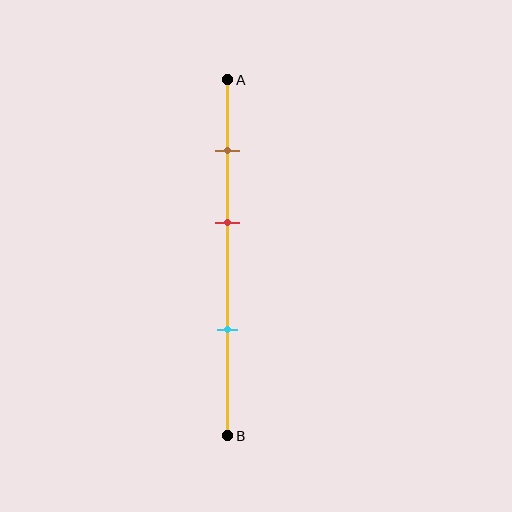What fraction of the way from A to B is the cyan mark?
The cyan mark is approximately 70% (0.7) of the way from A to B.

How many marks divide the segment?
There are 3 marks dividing the segment.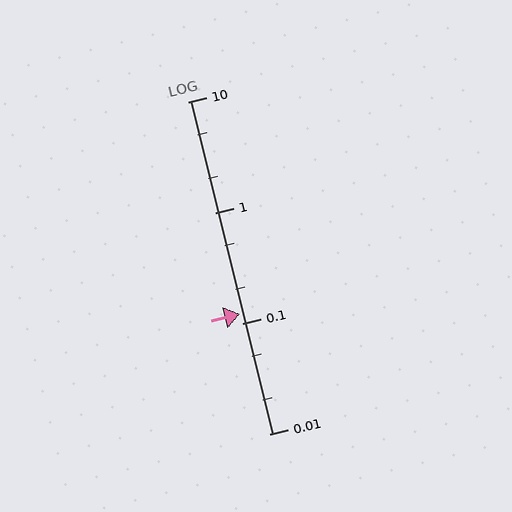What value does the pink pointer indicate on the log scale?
The pointer indicates approximately 0.12.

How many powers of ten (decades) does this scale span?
The scale spans 3 decades, from 0.01 to 10.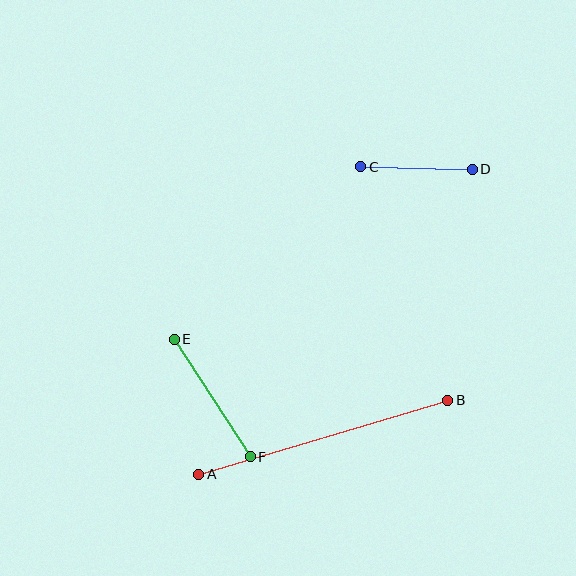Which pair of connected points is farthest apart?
Points A and B are farthest apart.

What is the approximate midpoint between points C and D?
The midpoint is at approximately (416, 168) pixels.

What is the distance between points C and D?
The distance is approximately 112 pixels.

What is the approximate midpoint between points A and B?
The midpoint is at approximately (323, 437) pixels.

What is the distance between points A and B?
The distance is approximately 260 pixels.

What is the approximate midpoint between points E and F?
The midpoint is at approximately (212, 398) pixels.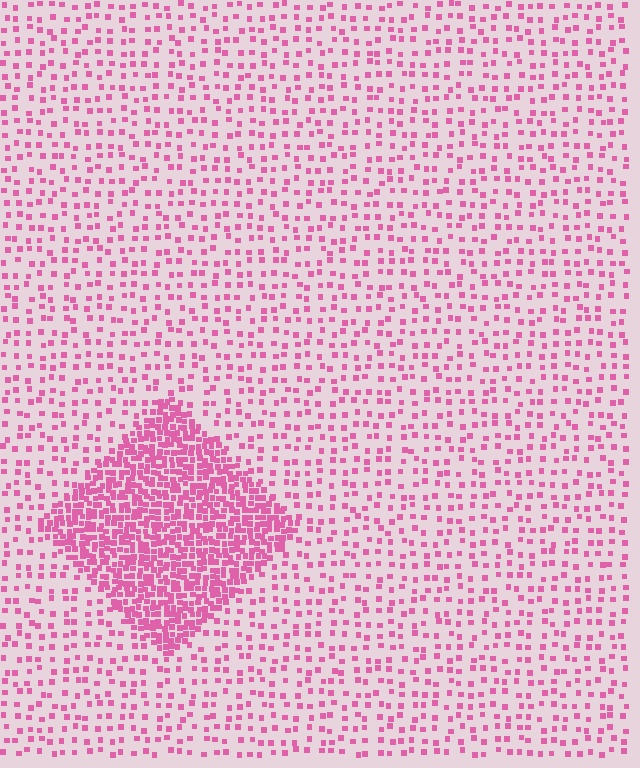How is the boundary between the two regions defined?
The boundary is defined by a change in element density (approximately 3.2x ratio). All elements are the same color, size, and shape.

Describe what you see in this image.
The image contains small pink elements arranged at two different densities. A diamond-shaped region is visible where the elements are more densely packed than the surrounding area.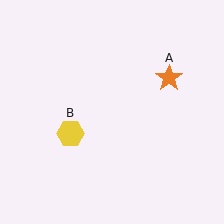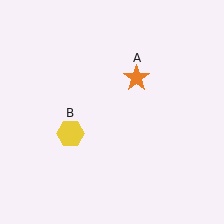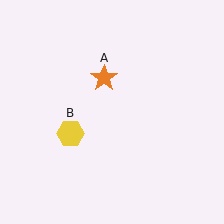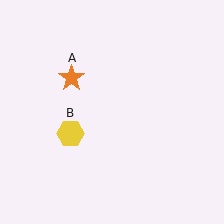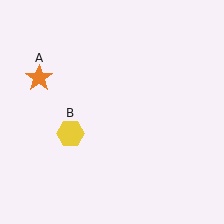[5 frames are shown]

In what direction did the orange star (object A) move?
The orange star (object A) moved left.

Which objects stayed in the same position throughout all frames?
Yellow hexagon (object B) remained stationary.